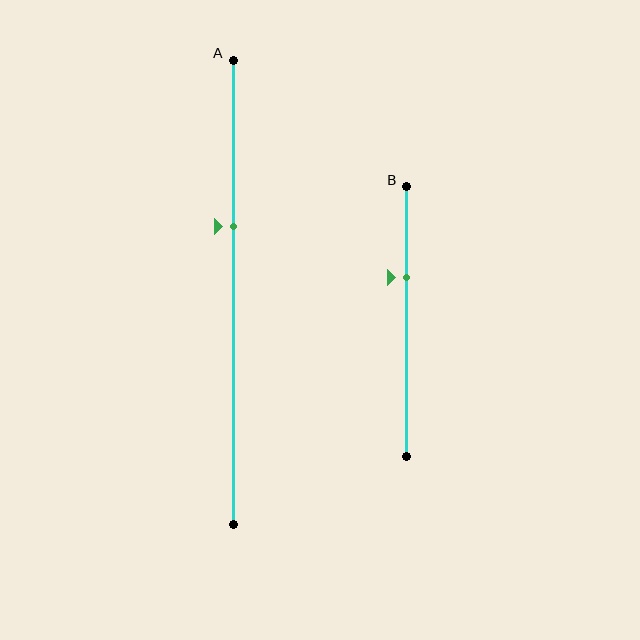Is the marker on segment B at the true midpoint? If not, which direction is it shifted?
No, the marker on segment B is shifted upward by about 16% of the segment length.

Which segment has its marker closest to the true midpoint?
Segment A has its marker closest to the true midpoint.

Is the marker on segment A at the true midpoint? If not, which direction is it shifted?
No, the marker on segment A is shifted upward by about 14% of the segment length.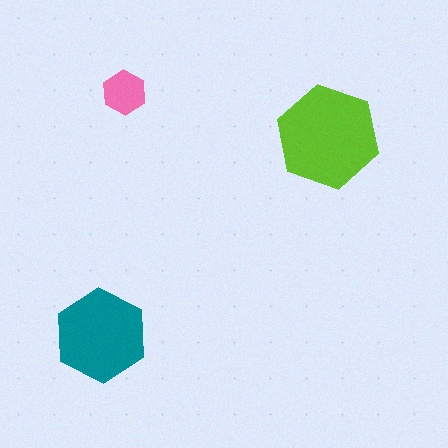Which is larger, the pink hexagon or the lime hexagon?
The lime one.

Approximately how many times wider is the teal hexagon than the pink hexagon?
About 2 times wider.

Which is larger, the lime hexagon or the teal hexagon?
The lime one.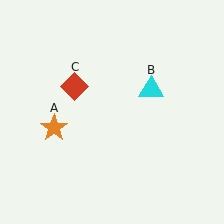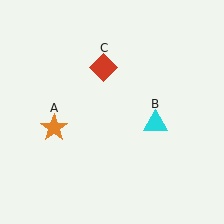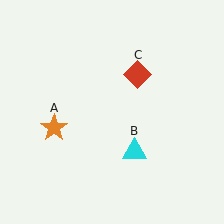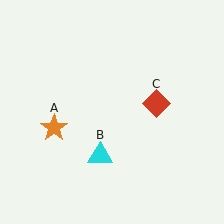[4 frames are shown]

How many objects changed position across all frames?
2 objects changed position: cyan triangle (object B), red diamond (object C).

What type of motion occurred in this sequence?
The cyan triangle (object B), red diamond (object C) rotated clockwise around the center of the scene.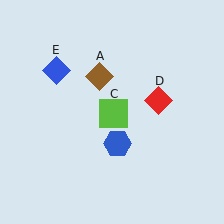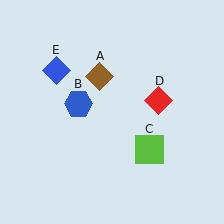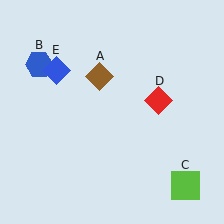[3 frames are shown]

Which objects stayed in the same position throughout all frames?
Brown diamond (object A) and red diamond (object D) and blue diamond (object E) remained stationary.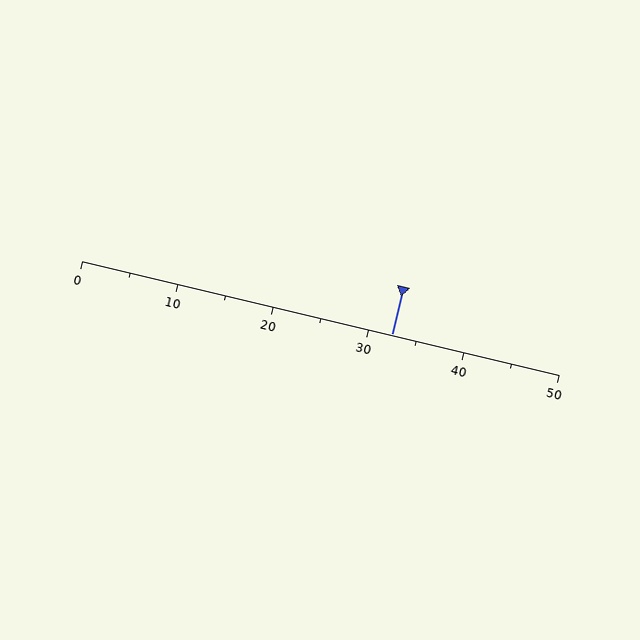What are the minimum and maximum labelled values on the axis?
The axis runs from 0 to 50.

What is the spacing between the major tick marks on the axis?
The major ticks are spaced 10 apart.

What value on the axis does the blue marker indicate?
The marker indicates approximately 32.5.